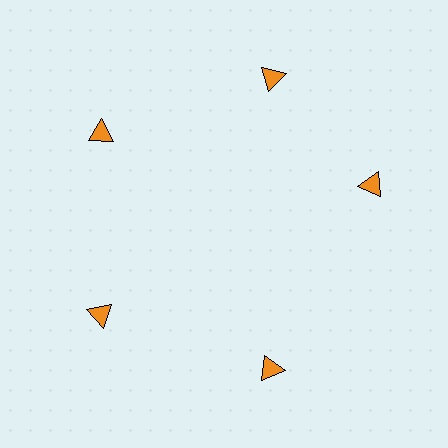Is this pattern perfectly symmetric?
No. The 5 orange triangles are arranged in a ring, but one element near the 3 o'clock position is rotated out of alignment along the ring, breaking the 5-fold rotational symmetry.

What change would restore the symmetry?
The symmetry would be restored by rotating it back into even spacing with its neighbors so that all 5 triangles sit at equal angles and equal distance from the center.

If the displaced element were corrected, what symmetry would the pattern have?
It would have 5-fold rotational symmetry — the pattern would map onto itself every 72 degrees.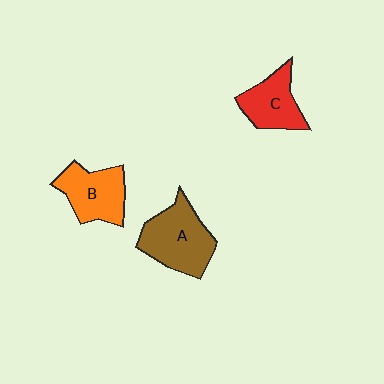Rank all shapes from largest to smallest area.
From largest to smallest: A (brown), B (orange), C (red).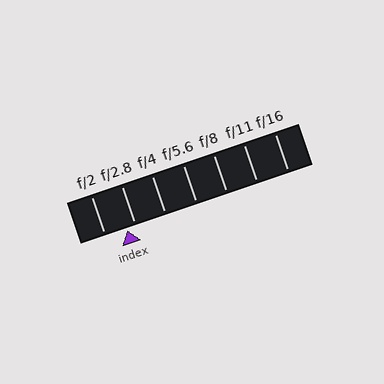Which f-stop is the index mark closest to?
The index mark is closest to f/2.8.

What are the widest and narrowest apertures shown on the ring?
The widest aperture shown is f/2 and the narrowest is f/16.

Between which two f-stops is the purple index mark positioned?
The index mark is between f/2 and f/2.8.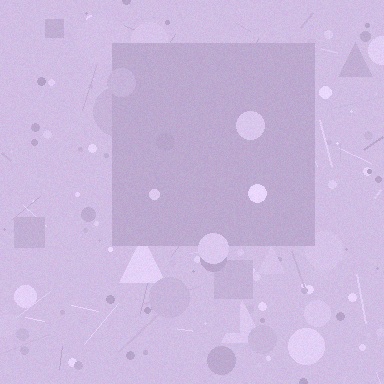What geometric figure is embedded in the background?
A square is embedded in the background.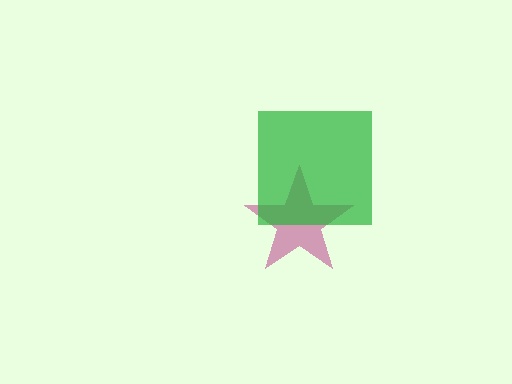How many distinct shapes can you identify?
There are 2 distinct shapes: a magenta star, a green square.